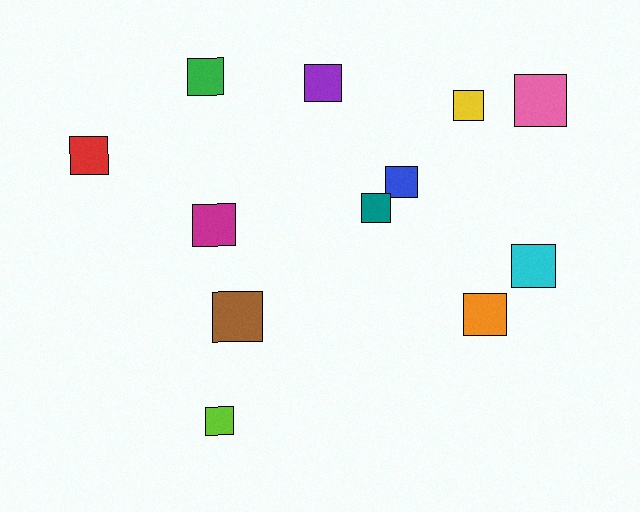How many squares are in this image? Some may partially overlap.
There are 12 squares.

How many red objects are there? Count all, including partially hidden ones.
There is 1 red object.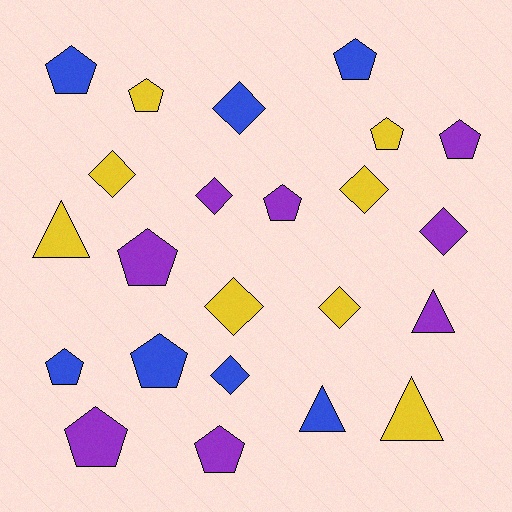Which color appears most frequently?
Yellow, with 8 objects.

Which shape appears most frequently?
Pentagon, with 11 objects.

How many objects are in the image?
There are 23 objects.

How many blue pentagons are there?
There are 4 blue pentagons.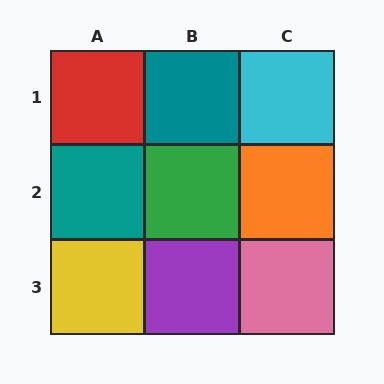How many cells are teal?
2 cells are teal.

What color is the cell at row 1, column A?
Red.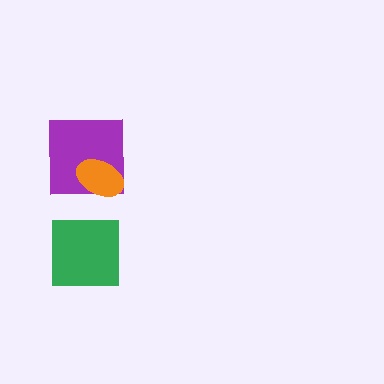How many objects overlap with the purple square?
1 object overlaps with the purple square.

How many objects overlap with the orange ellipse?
1 object overlaps with the orange ellipse.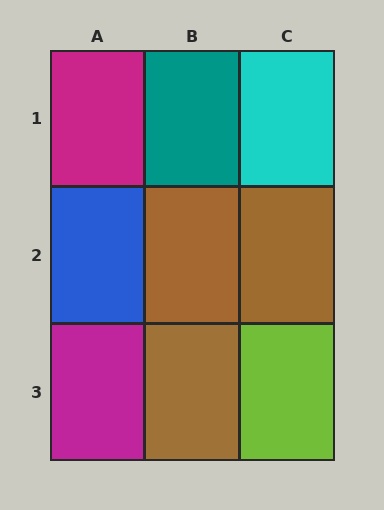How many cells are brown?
3 cells are brown.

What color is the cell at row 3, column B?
Brown.